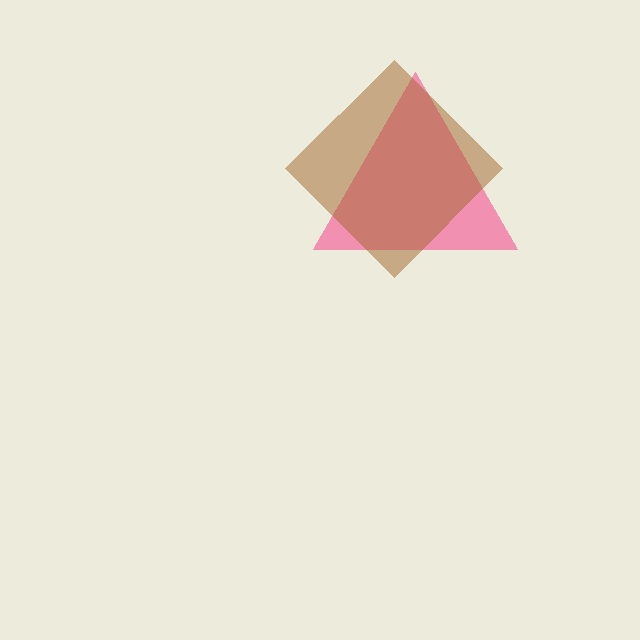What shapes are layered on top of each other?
The layered shapes are: a pink triangle, a brown diamond.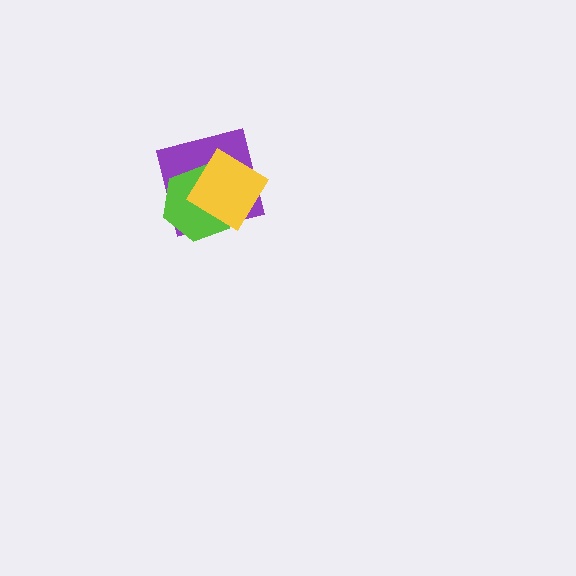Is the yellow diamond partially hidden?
No, no other shape covers it.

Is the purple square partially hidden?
Yes, it is partially covered by another shape.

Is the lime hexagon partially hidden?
Yes, it is partially covered by another shape.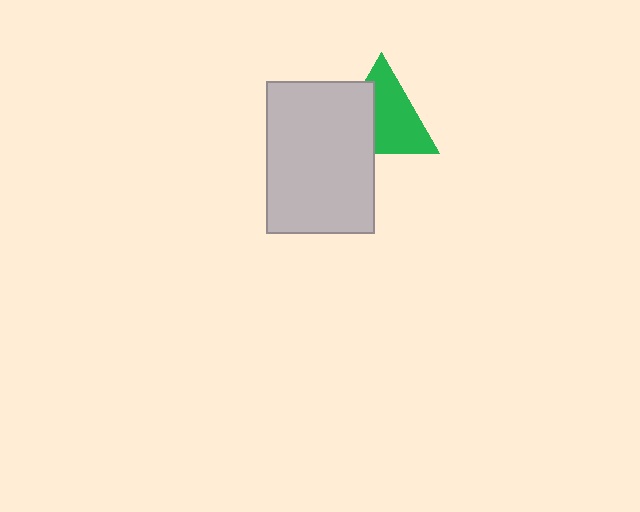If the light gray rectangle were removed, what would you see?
You would see the complete green triangle.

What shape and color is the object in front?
The object in front is a light gray rectangle.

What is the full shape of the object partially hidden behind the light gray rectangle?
The partially hidden object is a green triangle.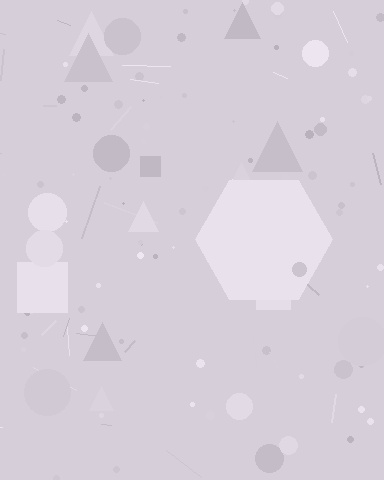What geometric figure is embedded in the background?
A hexagon is embedded in the background.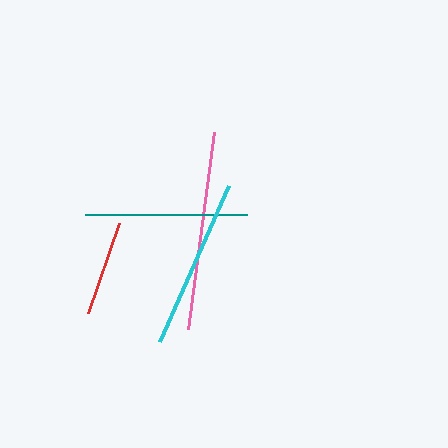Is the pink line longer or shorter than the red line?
The pink line is longer than the red line.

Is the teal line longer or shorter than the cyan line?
The cyan line is longer than the teal line.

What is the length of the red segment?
The red segment is approximately 95 pixels long.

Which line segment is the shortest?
The red line is the shortest at approximately 95 pixels.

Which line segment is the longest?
The pink line is the longest at approximately 198 pixels.